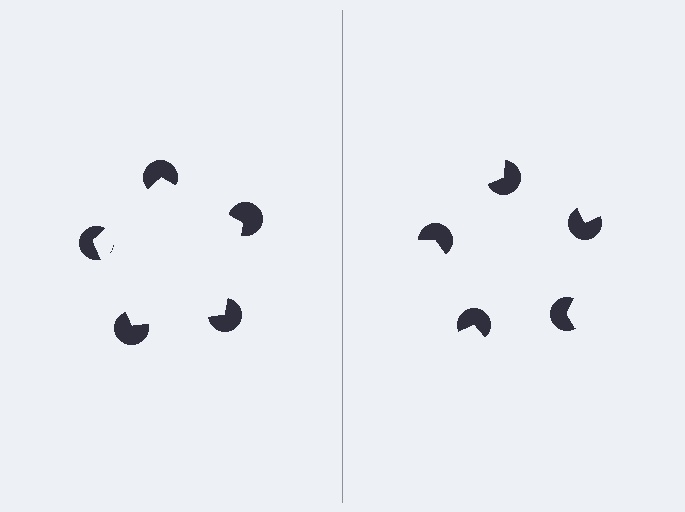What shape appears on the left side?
An illusory pentagon.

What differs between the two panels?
The pac-man discs are positioned identically on both sides; only the wedge orientations differ. On the left they align to a pentagon; on the right they are misaligned.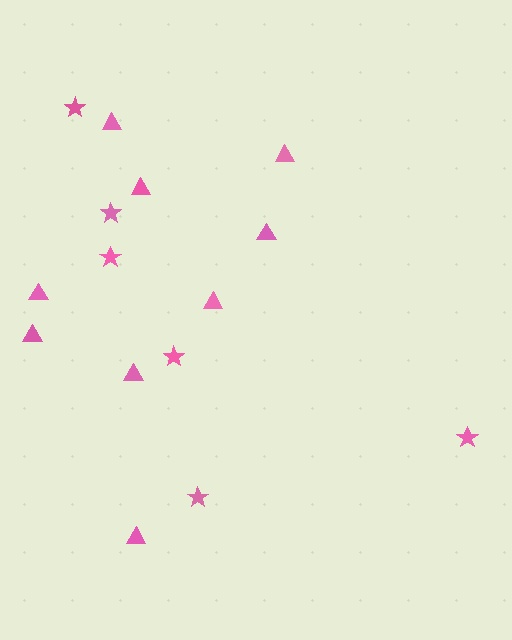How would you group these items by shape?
There are 2 groups: one group of stars (6) and one group of triangles (9).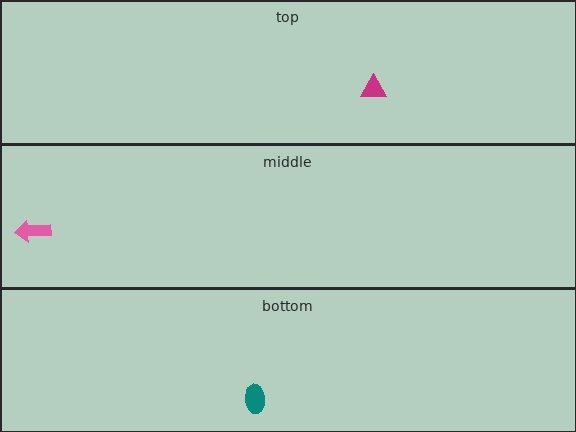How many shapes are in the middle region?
1.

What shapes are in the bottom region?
The teal ellipse.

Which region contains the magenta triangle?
The top region.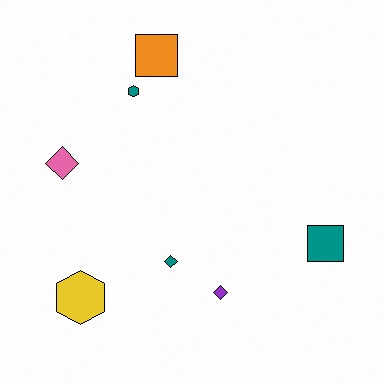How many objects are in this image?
There are 7 objects.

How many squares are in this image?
There are 2 squares.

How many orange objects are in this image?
There is 1 orange object.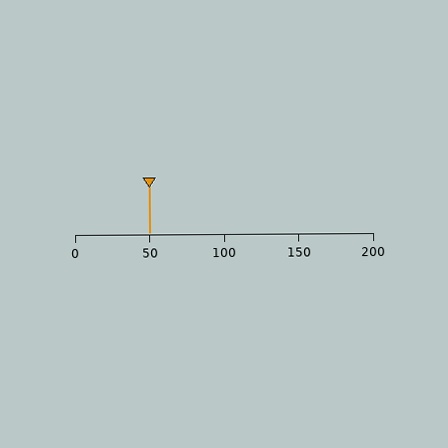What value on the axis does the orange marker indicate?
The marker indicates approximately 50.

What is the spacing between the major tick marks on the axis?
The major ticks are spaced 50 apart.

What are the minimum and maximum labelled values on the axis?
The axis runs from 0 to 200.